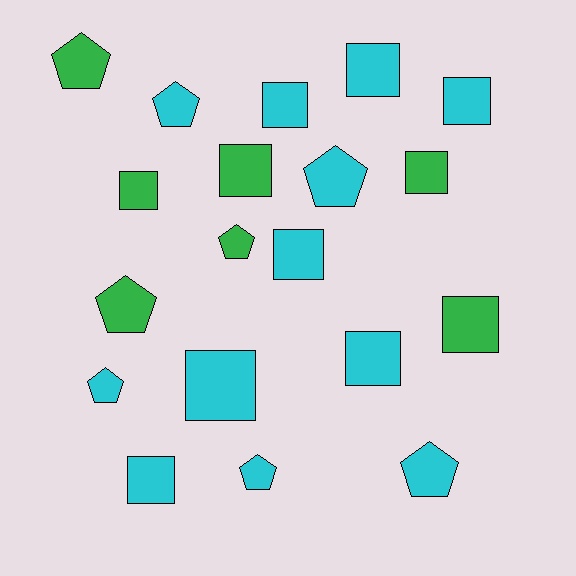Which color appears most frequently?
Cyan, with 12 objects.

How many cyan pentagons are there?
There are 5 cyan pentagons.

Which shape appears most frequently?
Square, with 11 objects.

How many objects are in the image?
There are 19 objects.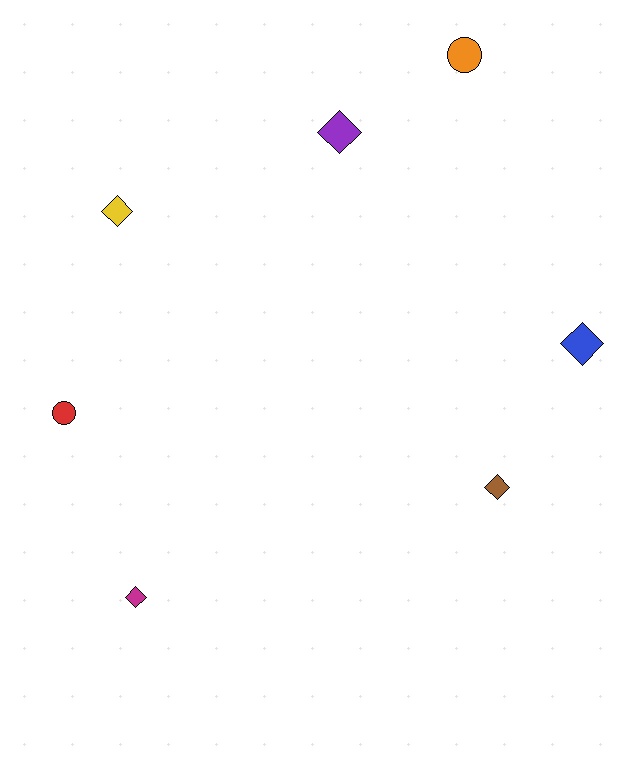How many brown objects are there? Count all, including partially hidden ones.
There is 1 brown object.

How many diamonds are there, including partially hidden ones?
There are 5 diamonds.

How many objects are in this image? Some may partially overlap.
There are 7 objects.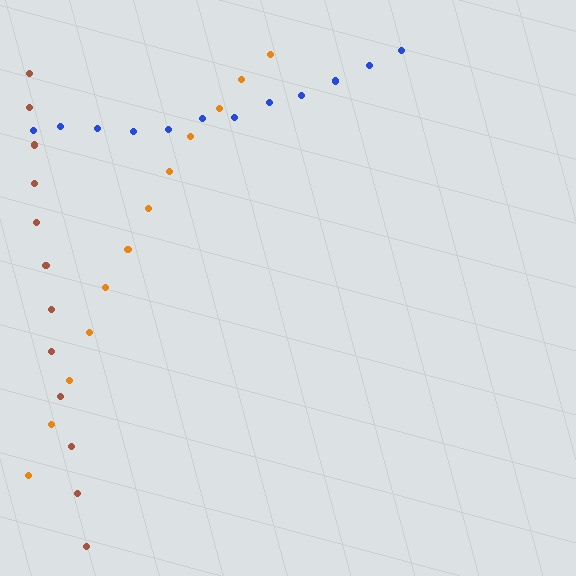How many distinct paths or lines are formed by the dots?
There are 3 distinct paths.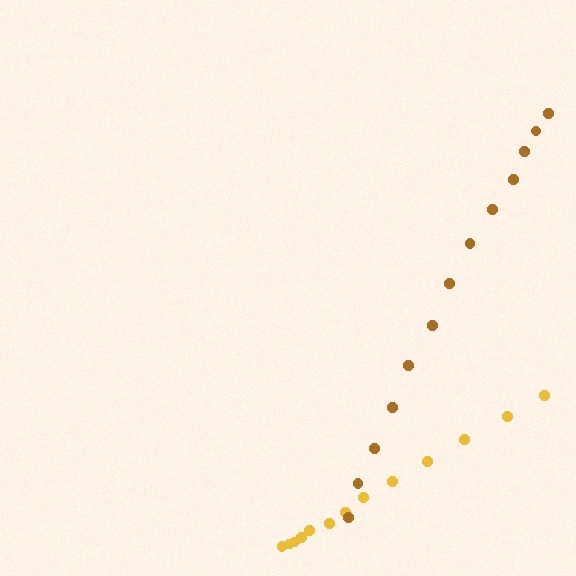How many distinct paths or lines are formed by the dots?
There are 2 distinct paths.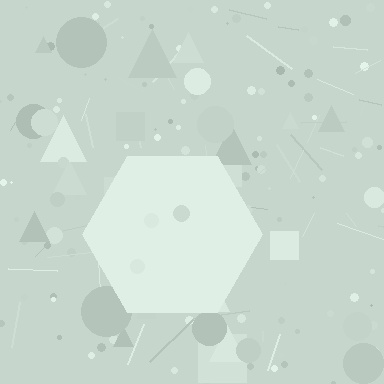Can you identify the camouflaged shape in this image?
The camouflaged shape is a hexagon.